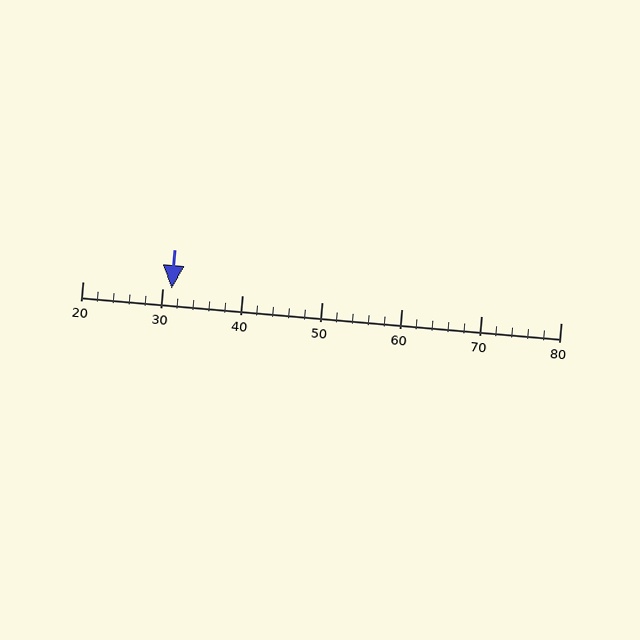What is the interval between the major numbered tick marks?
The major tick marks are spaced 10 units apart.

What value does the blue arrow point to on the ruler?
The blue arrow points to approximately 31.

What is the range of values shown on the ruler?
The ruler shows values from 20 to 80.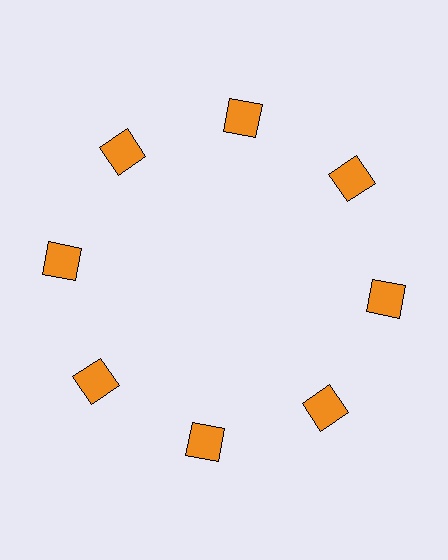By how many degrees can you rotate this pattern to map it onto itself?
The pattern maps onto itself every 45 degrees of rotation.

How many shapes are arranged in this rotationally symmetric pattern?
There are 8 shapes, arranged in 8 groups of 1.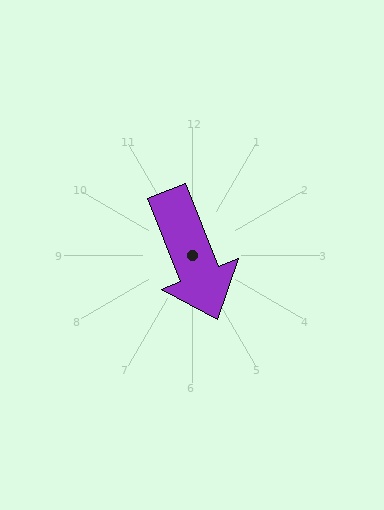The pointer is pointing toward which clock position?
Roughly 5 o'clock.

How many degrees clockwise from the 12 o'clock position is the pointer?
Approximately 158 degrees.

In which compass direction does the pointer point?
South.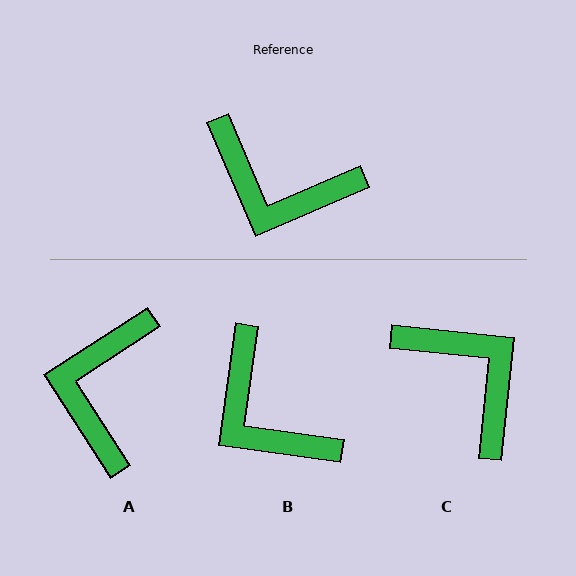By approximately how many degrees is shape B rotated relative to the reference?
Approximately 31 degrees clockwise.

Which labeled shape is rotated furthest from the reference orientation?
C, about 151 degrees away.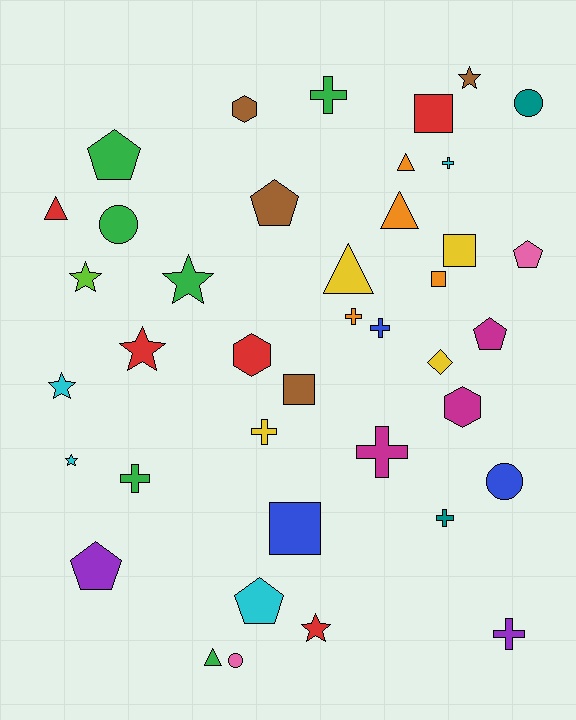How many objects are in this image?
There are 40 objects.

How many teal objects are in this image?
There are 2 teal objects.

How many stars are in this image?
There are 7 stars.